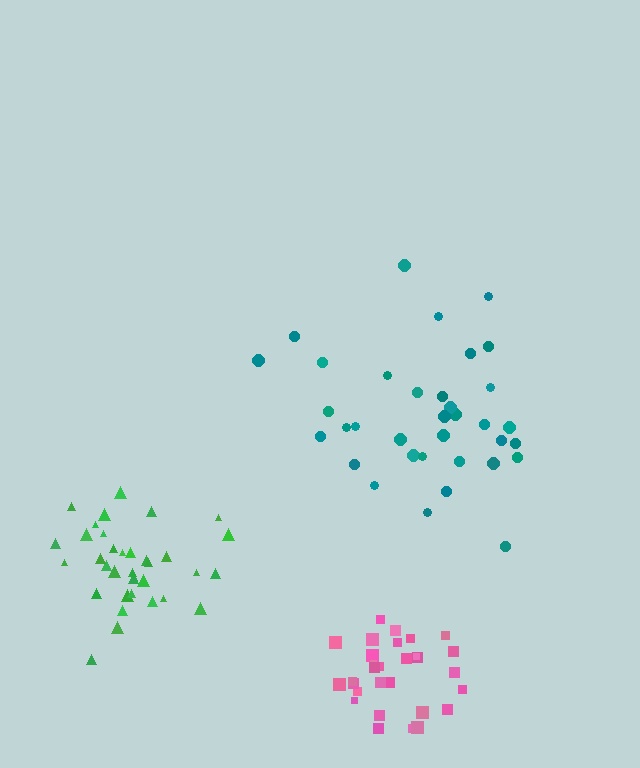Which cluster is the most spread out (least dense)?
Teal.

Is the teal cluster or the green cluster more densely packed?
Green.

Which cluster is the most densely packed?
Pink.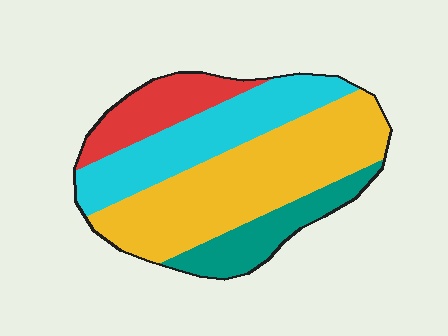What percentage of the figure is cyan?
Cyan takes up between a sixth and a third of the figure.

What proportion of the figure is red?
Red covers roughly 15% of the figure.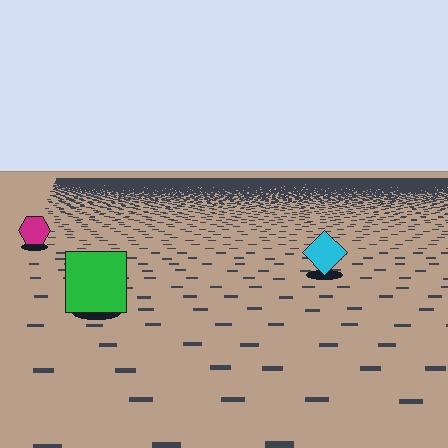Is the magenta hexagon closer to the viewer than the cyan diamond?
No. The cyan diamond is closer — you can tell from the texture gradient: the ground texture is coarser near it.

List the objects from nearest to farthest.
From nearest to farthest: the green square, the cyan diamond, the magenta hexagon.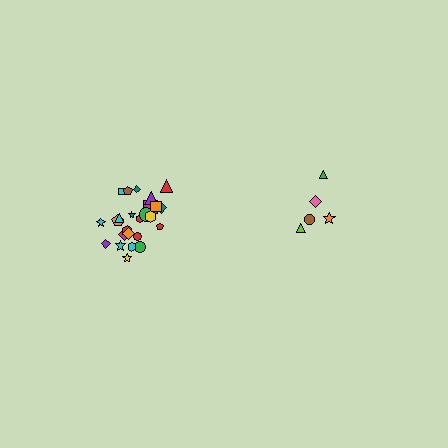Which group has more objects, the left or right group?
The left group.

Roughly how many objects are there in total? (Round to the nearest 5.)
Roughly 30 objects in total.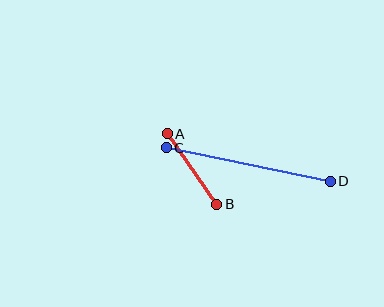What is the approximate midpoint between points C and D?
The midpoint is at approximately (248, 165) pixels.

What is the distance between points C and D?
The distance is approximately 167 pixels.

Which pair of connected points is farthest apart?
Points C and D are farthest apart.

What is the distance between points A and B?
The distance is approximately 86 pixels.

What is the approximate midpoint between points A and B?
The midpoint is at approximately (192, 169) pixels.